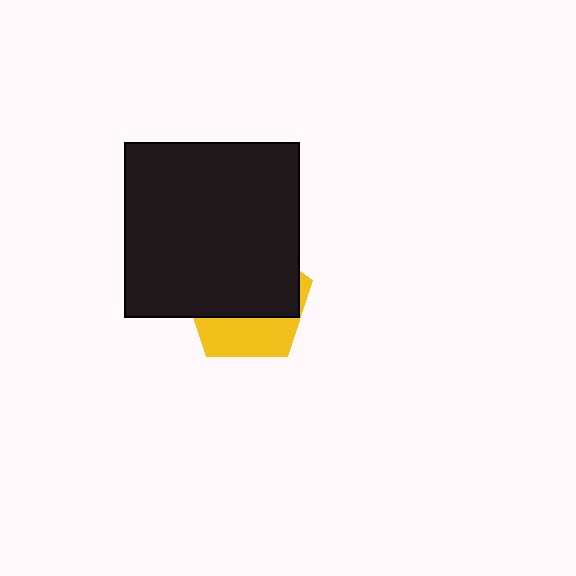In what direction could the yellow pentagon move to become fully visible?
The yellow pentagon could move down. That would shift it out from behind the black square entirely.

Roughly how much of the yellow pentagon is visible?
A small part of it is visible (roughly 36%).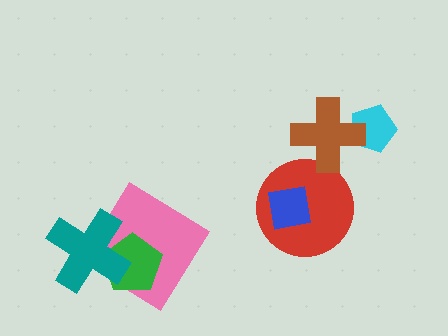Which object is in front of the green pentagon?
The teal cross is in front of the green pentagon.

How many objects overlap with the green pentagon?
2 objects overlap with the green pentagon.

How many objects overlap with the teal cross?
2 objects overlap with the teal cross.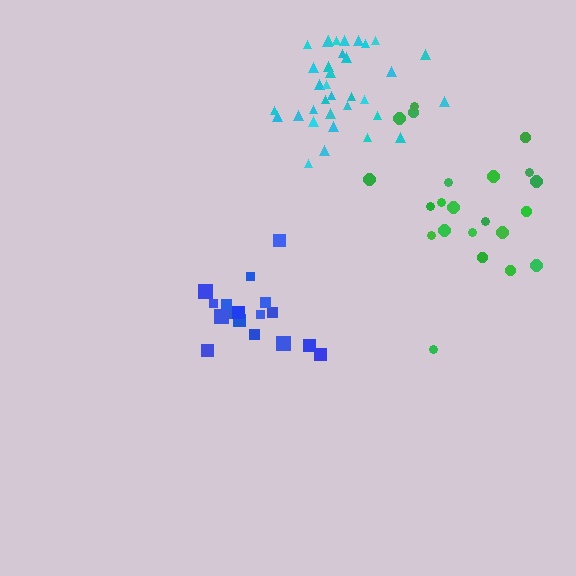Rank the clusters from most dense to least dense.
cyan, blue, green.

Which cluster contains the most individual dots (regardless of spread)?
Cyan (35).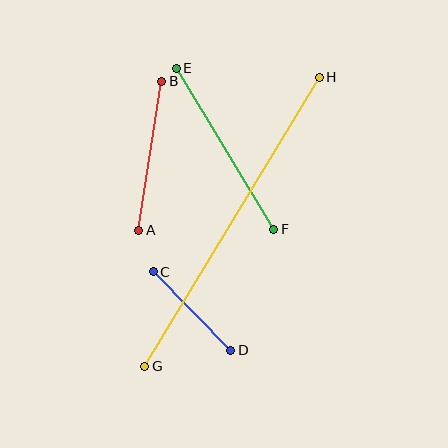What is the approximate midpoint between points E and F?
The midpoint is at approximately (225, 149) pixels.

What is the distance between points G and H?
The distance is approximately 338 pixels.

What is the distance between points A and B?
The distance is approximately 151 pixels.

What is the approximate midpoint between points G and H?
The midpoint is at approximately (232, 222) pixels.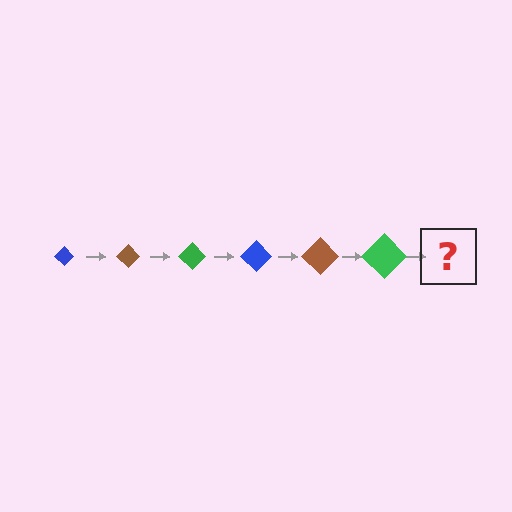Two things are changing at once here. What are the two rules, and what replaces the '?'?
The two rules are that the diamond grows larger each step and the color cycles through blue, brown, and green. The '?' should be a blue diamond, larger than the previous one.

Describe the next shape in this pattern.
It should be a blue diamond, larger than the previous one.